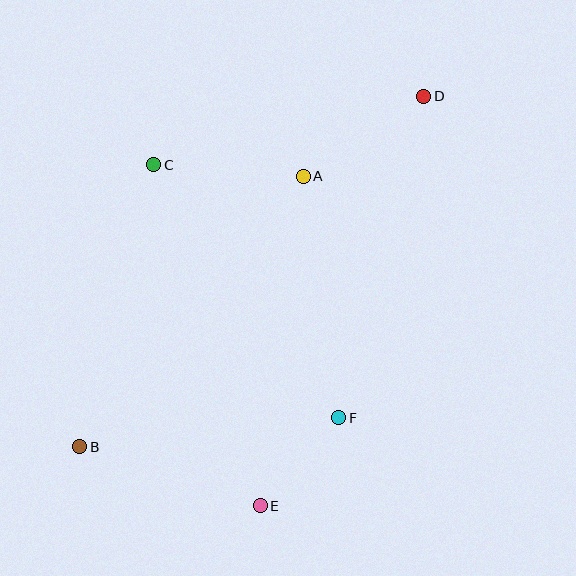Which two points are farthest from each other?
Points B and D are farthest from each other.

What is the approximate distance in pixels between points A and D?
The distance between A and D is approximately 145 pixels.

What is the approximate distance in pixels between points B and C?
The distance between B and C is approximately 292 pixels.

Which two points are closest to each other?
Points E and F are closest to each other.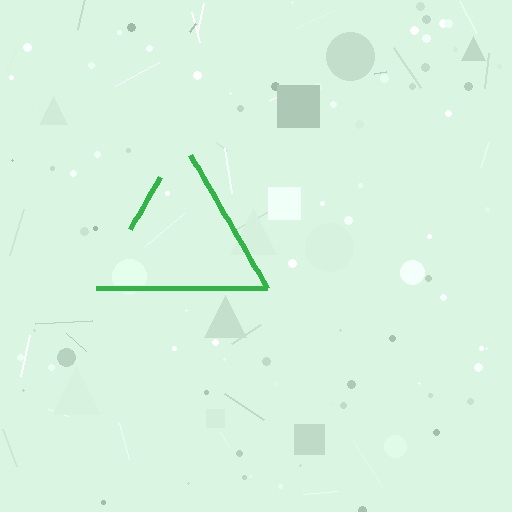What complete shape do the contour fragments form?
The contour fragments form a triangle.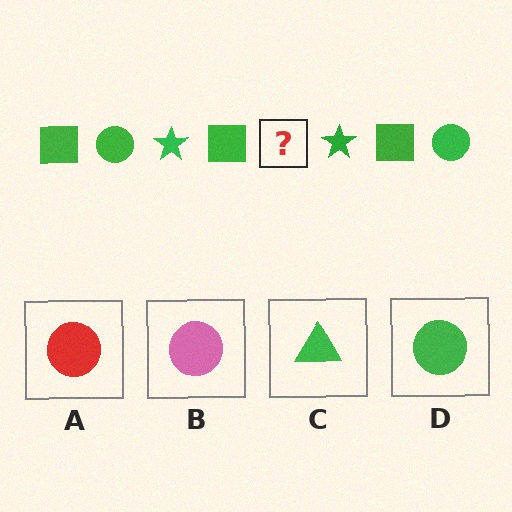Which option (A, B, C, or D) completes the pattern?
D.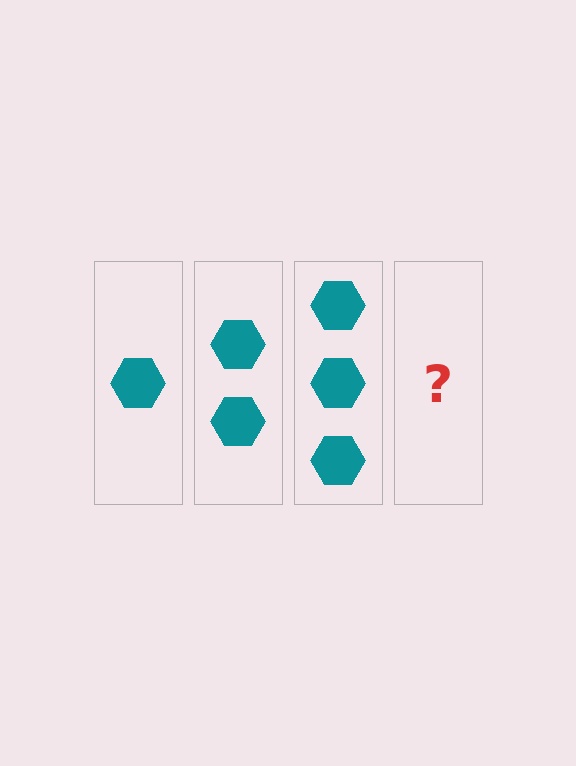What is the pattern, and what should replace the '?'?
The pattern is that each step adds one more hexagon. The '?' should be 4 hexagons.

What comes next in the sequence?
The next element should be 4 hexagons.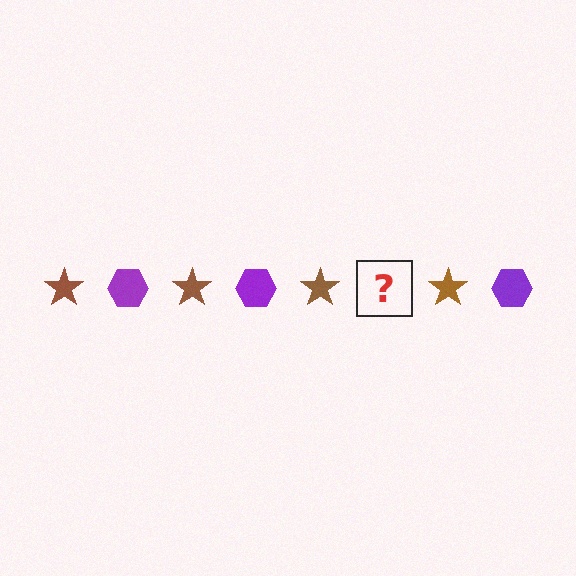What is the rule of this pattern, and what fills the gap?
The rule is that the pattern alternates between brown star and purple hexagon. The gap should be filled with a purple hexagon.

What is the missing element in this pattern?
The missing element is a purple hexagon.